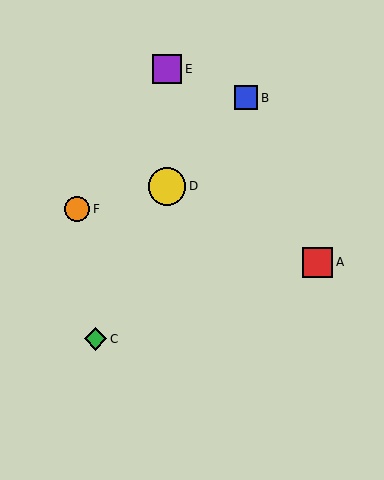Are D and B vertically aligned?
No, D is at x≈167 and B is at x≈246.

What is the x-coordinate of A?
Object A is at x≈318.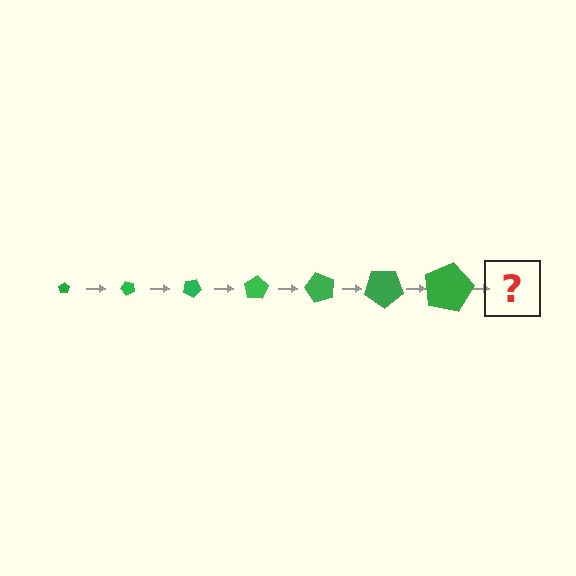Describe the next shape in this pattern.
It should be a pentagon, larger than the previous one and rotated 350 degrees from the start.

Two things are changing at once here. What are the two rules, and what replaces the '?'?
The two rules are that the pentagon grows larger each step and it rotates 50 degrees each step. The '?' should be a pentagon, larger than the previous one and rotated 350 degrees from the start.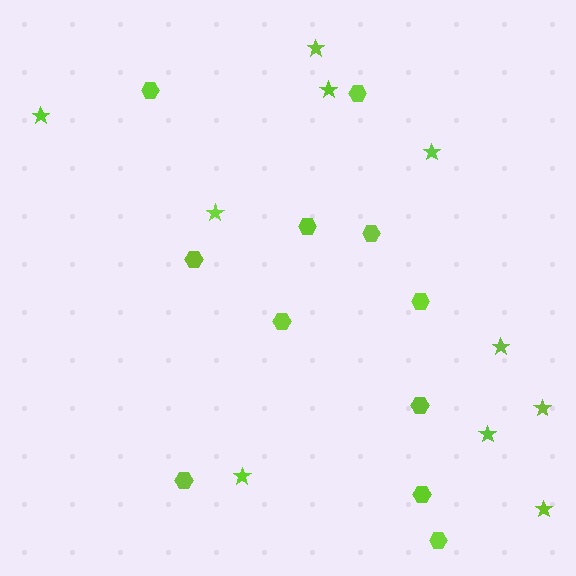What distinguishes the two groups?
There are 2 groups: one group of hexagons (11) and one group of stars (10).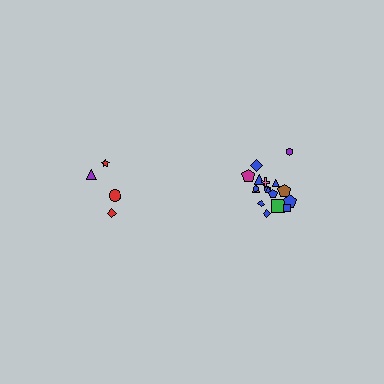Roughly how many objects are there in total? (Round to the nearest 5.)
Roughly 20 objects in total.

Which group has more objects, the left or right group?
The right group.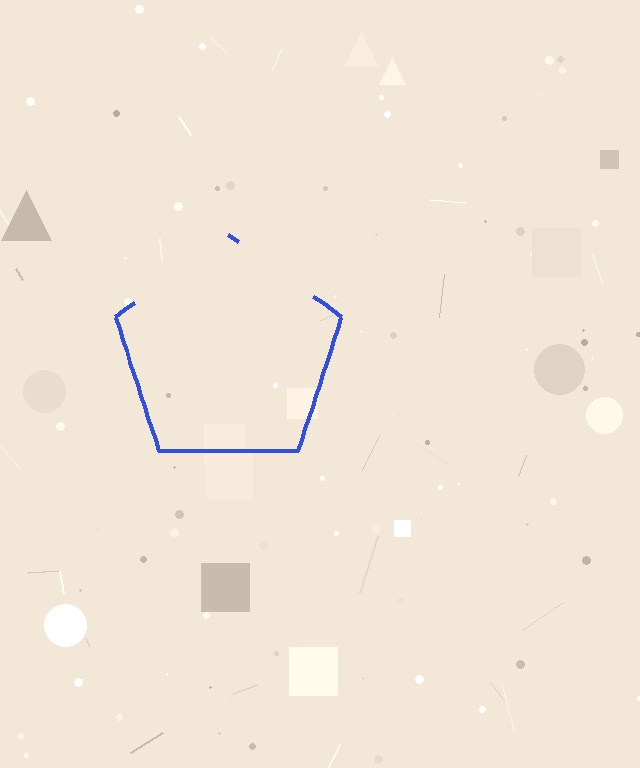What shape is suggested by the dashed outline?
The dashed outline suggests a pentagon.